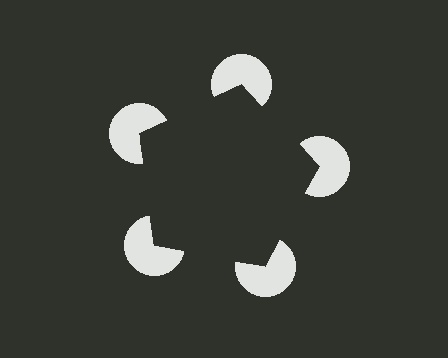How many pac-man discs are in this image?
There are 5 — one at each vertex of the illusory pentagon.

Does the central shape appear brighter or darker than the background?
It typically appears slightly darker than the background, even though no actual brightness change is drawn.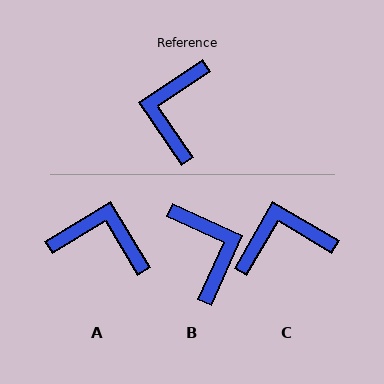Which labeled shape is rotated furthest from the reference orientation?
B, about 149 degrees away.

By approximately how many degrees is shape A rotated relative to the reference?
Approximately 93 degrees clockwise.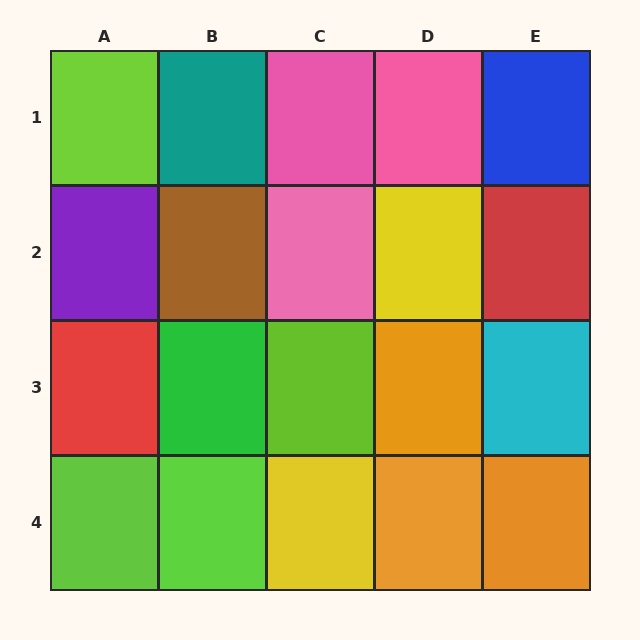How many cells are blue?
1 cell is blue.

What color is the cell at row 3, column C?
Lime.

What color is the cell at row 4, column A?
Lime.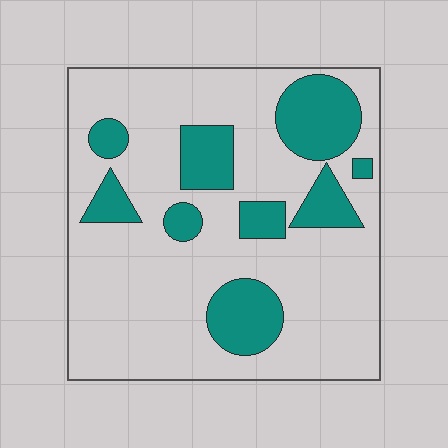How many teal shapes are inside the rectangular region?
9.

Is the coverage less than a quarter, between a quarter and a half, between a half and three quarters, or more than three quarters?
Less than a quarter.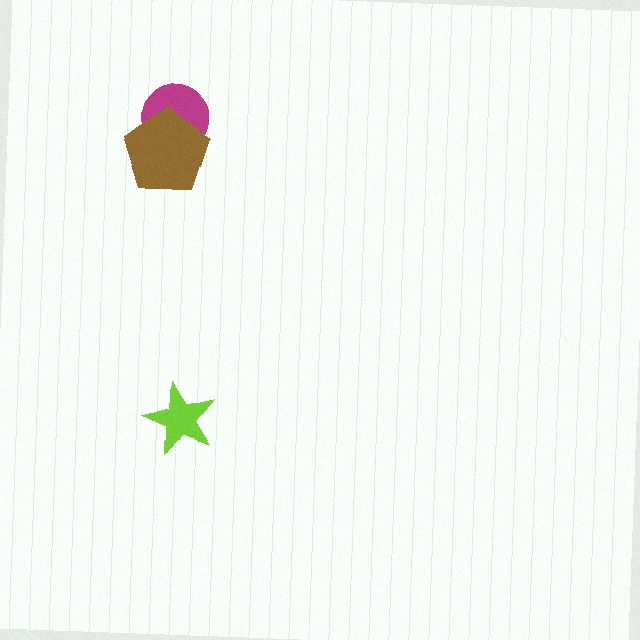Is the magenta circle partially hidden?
Yes, it is partially covered by another shape.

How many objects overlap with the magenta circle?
1 object overlaps with the magenta circle.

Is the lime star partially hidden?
No, no other shape covers it.